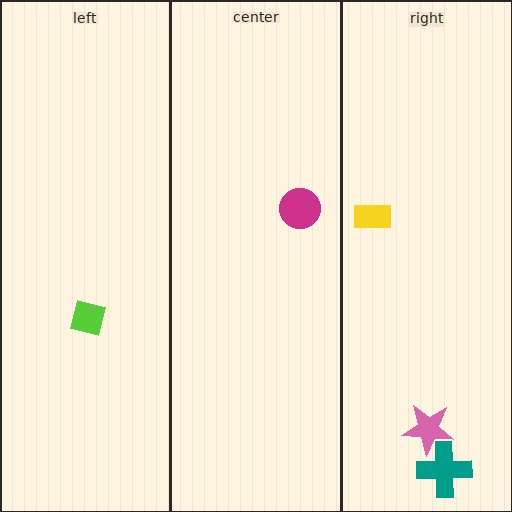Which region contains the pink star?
The right region.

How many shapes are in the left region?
1.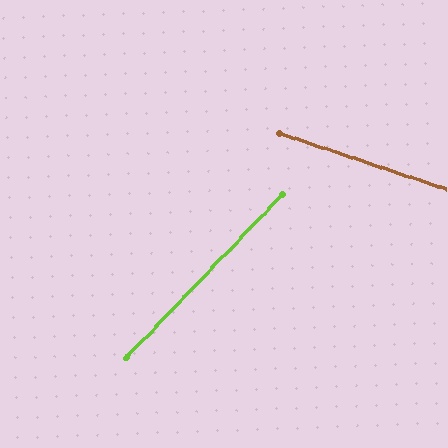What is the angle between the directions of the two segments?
Approximately 65 degrees.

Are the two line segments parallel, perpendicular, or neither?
Neither parallel nor perpendicular — they differ by about 65°.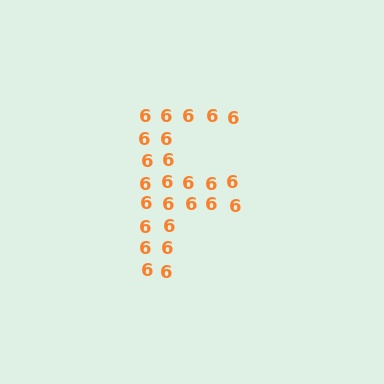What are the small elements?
The small elements are digit 6's.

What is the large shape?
The large shape is the letter F.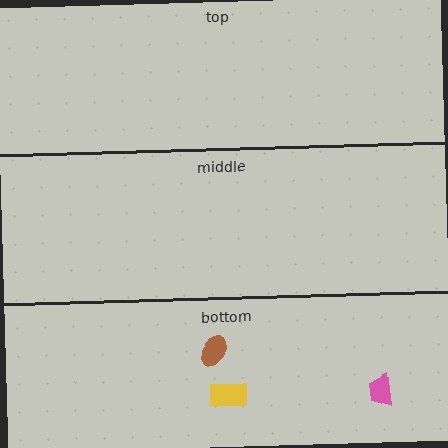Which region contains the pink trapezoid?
The bottom region.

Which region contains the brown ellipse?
The bottom region.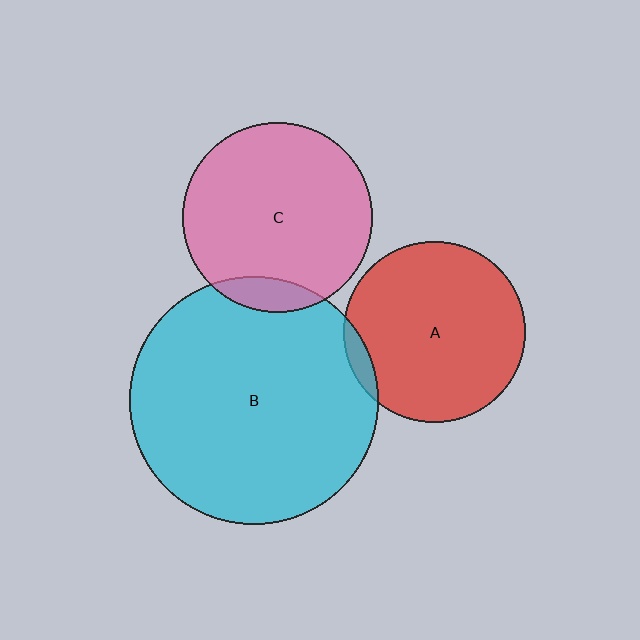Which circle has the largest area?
Circle B (cyan).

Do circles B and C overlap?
Yes.